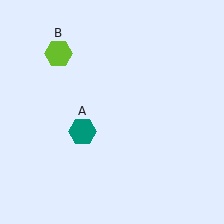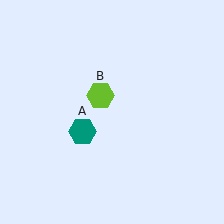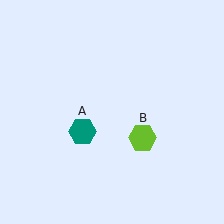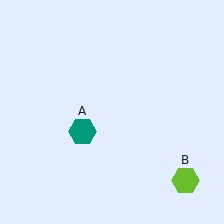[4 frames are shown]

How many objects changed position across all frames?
1 object changed position: lime hexagon (object B).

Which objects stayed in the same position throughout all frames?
Teal hexagon (object A) remained stationary.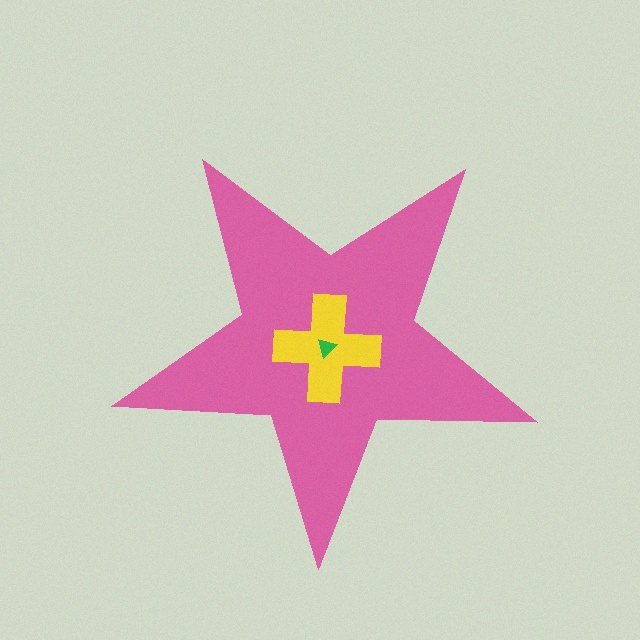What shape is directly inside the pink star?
The yellow cross.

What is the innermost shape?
The green triangle.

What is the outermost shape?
The pink star.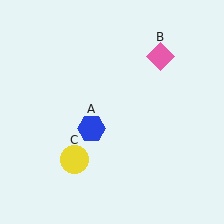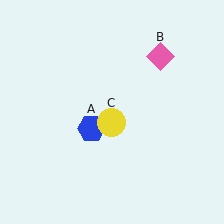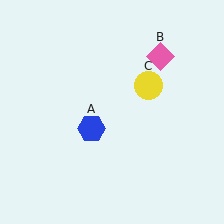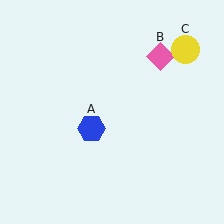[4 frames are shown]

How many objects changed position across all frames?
1 object changed position: yellow circle (object C).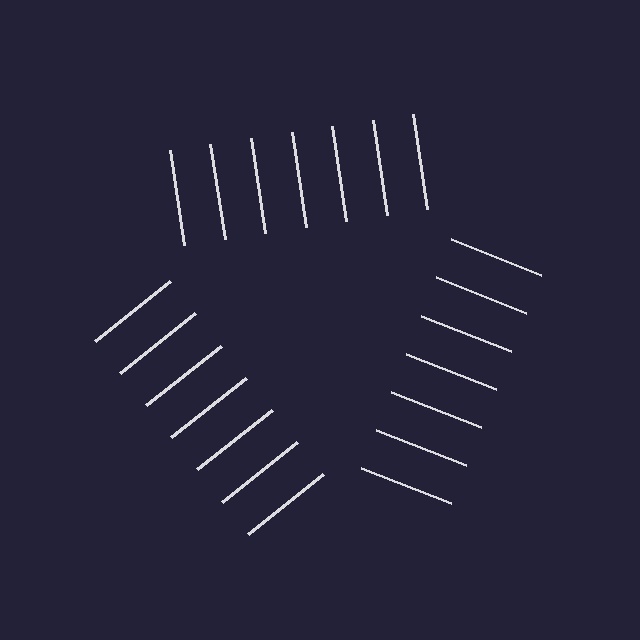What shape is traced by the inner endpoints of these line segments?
An illusory triangle — the line segments terminate on its edges but no continuous stroke is drawn.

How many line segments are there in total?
21 — 7 along each of the 3 edges.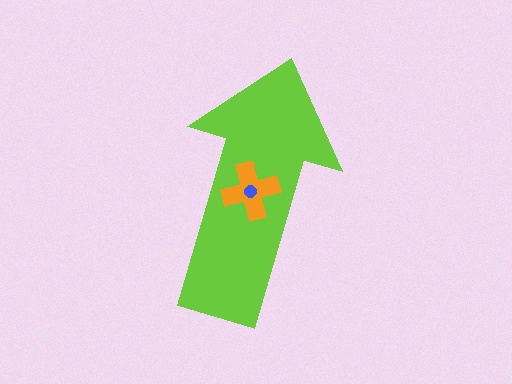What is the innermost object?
The blue circle.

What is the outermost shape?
The lime arrow.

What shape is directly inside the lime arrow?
The orange cross.